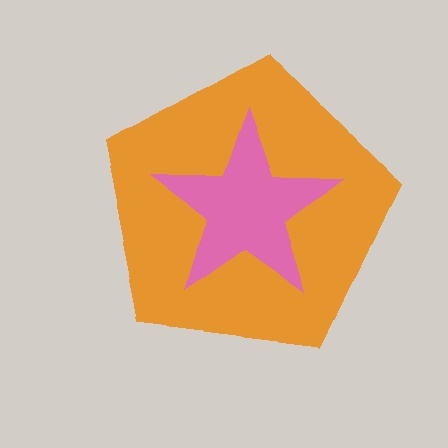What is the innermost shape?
The pink star.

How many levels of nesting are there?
2.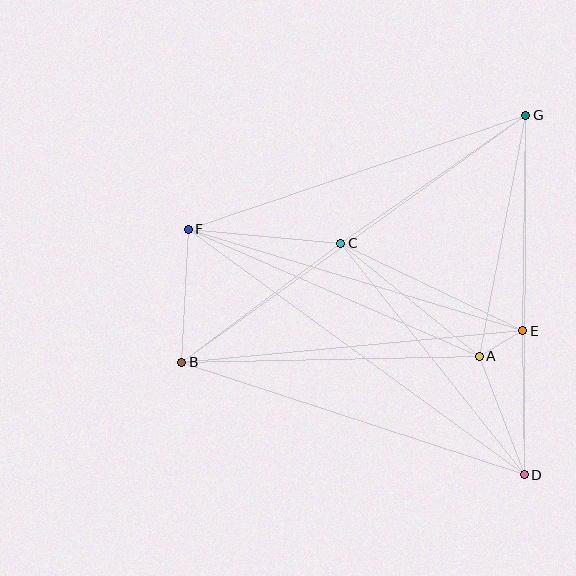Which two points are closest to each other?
Points A and E are closest to each other.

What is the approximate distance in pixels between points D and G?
The distance between D and G is approximately 359 pixels.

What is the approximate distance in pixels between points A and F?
The distance between A and F is approximately 317 pixels.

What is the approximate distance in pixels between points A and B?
The distance between A and B is approximately 298 pixels.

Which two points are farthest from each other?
Points B and G are farthest from each other.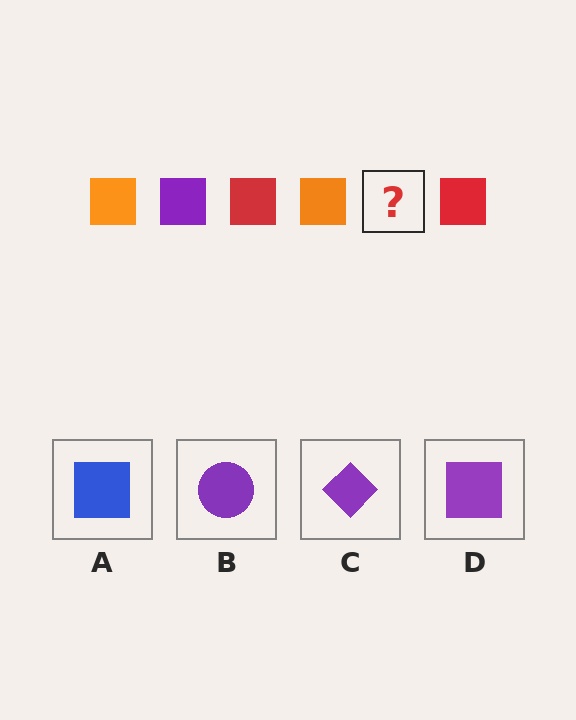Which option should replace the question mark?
Option D.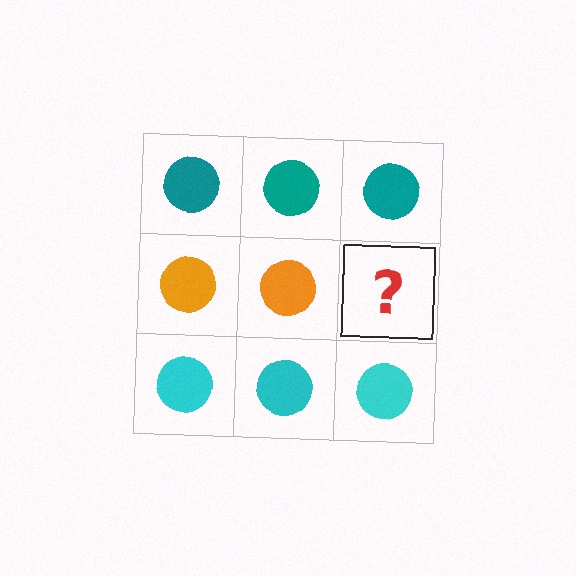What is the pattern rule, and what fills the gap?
The rule is that each row has a consistent color. The gap should be filled with an orange circle.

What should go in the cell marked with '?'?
The missing cell should contain an orange circle.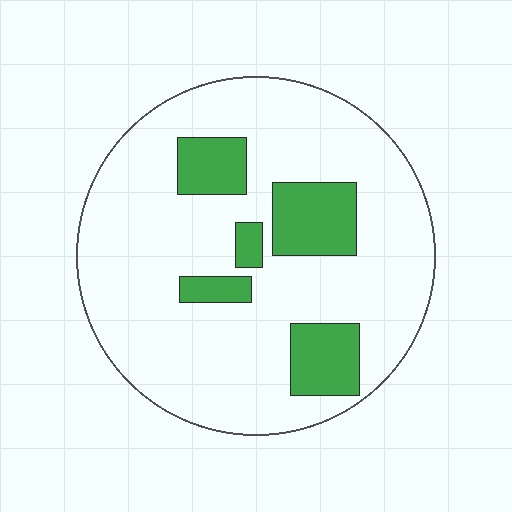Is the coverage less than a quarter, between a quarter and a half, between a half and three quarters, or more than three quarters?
Less than a quarter.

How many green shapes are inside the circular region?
5.